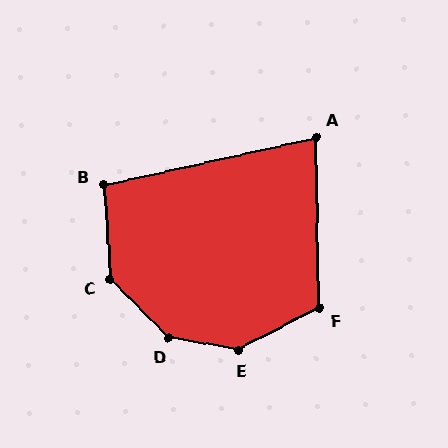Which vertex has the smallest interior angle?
A, at approximately 79 degrees.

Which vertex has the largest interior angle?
D, at approximately 145 degrees.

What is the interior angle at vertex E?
Approximately 143 degrees (obtuse).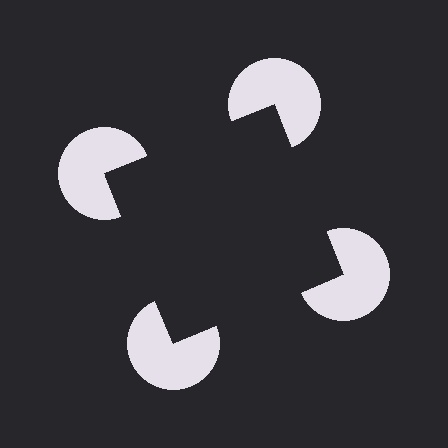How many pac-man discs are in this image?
There are 4 — one at each vertex of the illusory square.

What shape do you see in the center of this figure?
An illusory square — its edges are inferred from the aligned wedge cuts in the pac-man discs, not physically drawn.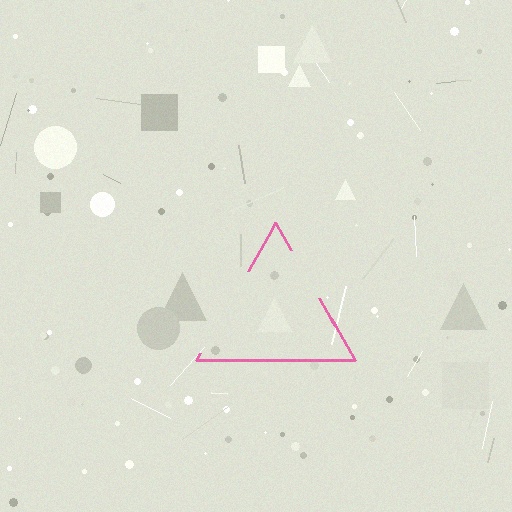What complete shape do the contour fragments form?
The contour fragments form a triangle.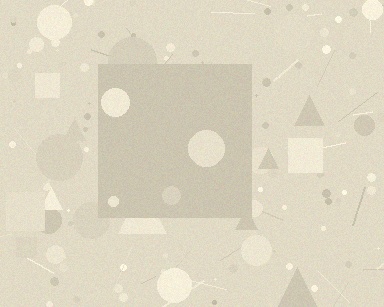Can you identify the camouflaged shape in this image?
The camouflaged shape is a square.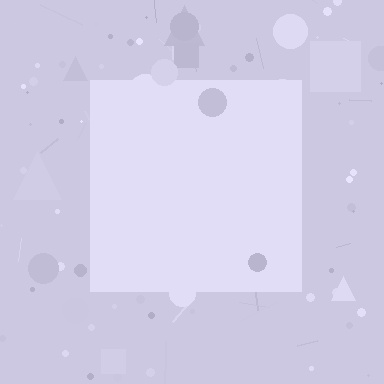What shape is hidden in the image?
A square is hidden in the image.